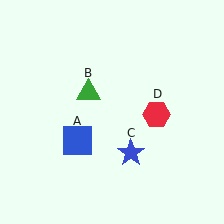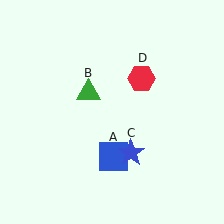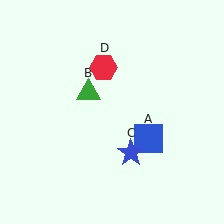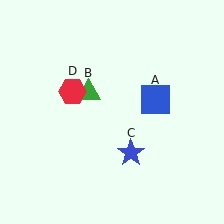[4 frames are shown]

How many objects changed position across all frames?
2 objects changed position: blue square (object A), red hexagon (object D).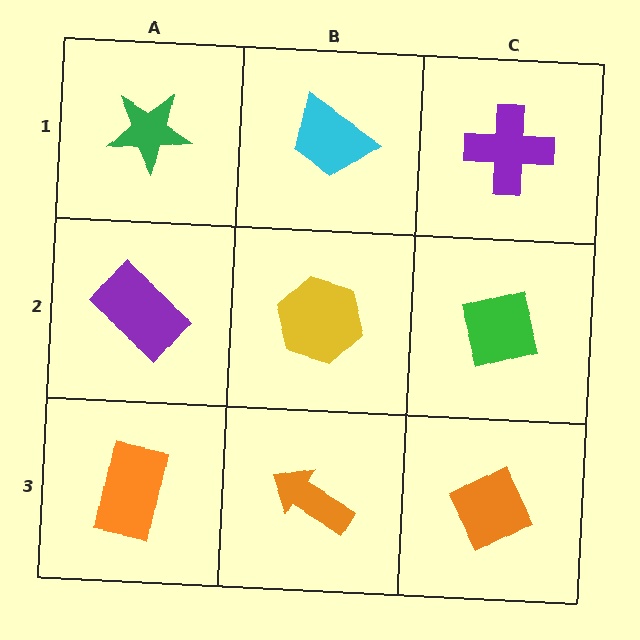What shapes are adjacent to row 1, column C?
A green square (row 2, column C), a cyan trapezoid (row 1, column B).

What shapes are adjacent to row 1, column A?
A purple rectangle (row 2, column A), a cyan trapezoid (row 1, column B).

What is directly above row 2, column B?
A cyan trapezoid.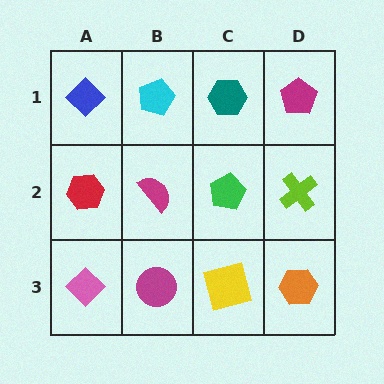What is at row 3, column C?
A yellow square.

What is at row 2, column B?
A magenta semicircle.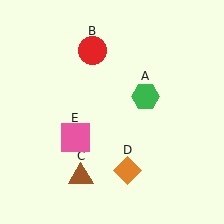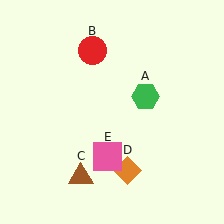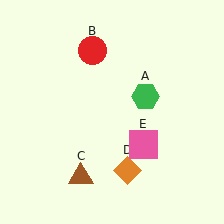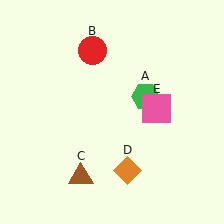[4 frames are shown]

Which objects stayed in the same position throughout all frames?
Green hexagon (object A) and red circle (object B) and brown triangle (object C) and orange diamond (object D) remained stationary.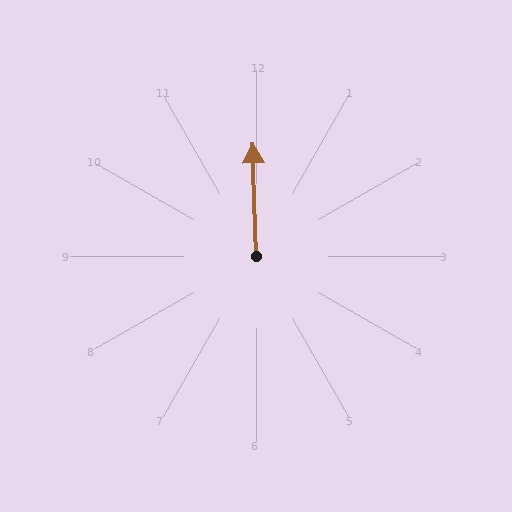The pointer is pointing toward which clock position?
Roughly 12 o'clock.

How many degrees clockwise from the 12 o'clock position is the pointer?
Approximately 358 degrees.